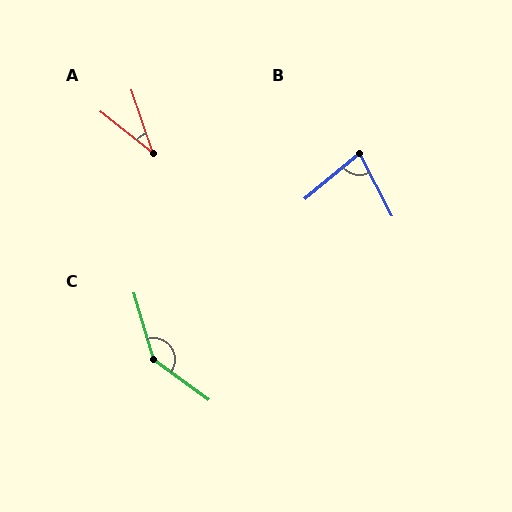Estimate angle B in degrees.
Approximately 78 degrees.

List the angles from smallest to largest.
A (33°), B (78°), C (142°).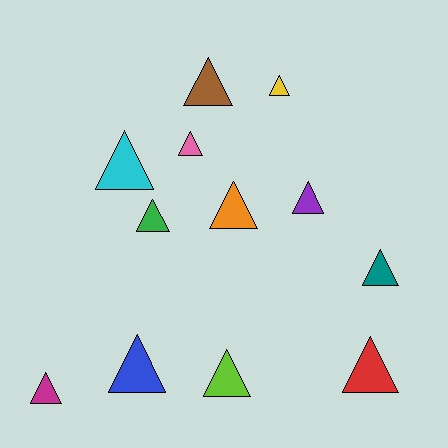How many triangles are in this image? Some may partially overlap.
There are 12 triangles.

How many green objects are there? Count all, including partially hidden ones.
There is 1 green object.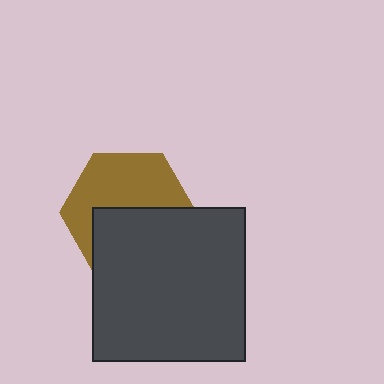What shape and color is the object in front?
The object in front is a dark gray square.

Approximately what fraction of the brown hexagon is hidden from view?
Roughly 47% of the brown hexagon is hidden behind the dark gray square.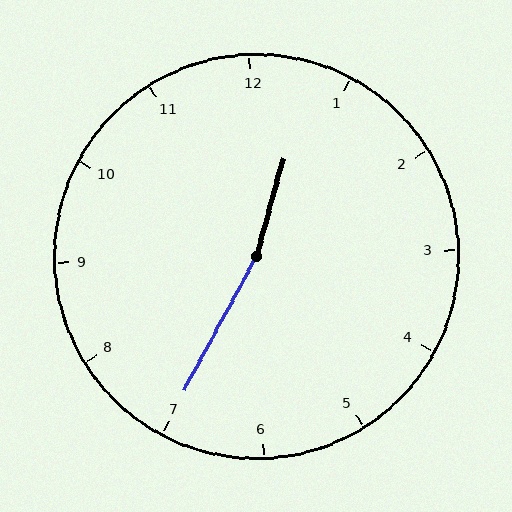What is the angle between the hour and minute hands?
Approximately 168 degrees.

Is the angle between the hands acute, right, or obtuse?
It is obtuse.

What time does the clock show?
12:35.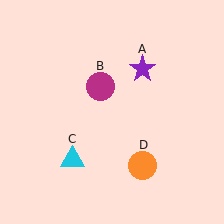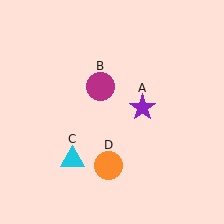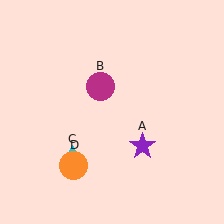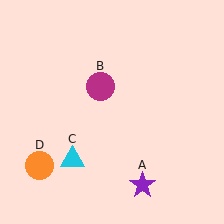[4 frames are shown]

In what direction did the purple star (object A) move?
The purple star (object A) moved down.